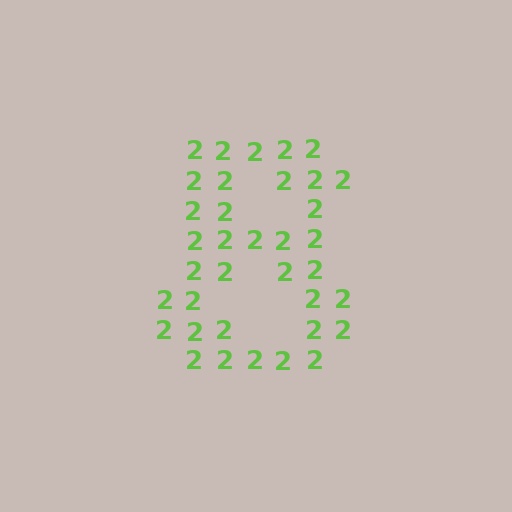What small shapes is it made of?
It is made of small digit 2's.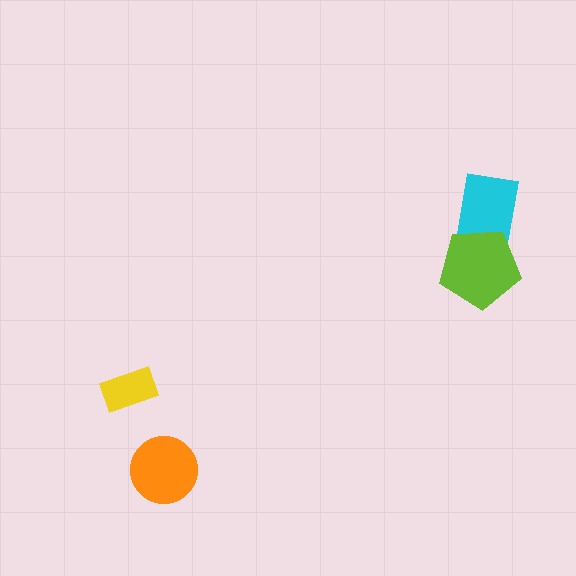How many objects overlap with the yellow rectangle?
0 objects overlap with the yellow rectangle.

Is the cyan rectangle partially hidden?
Yes, it is partially covered by another shape.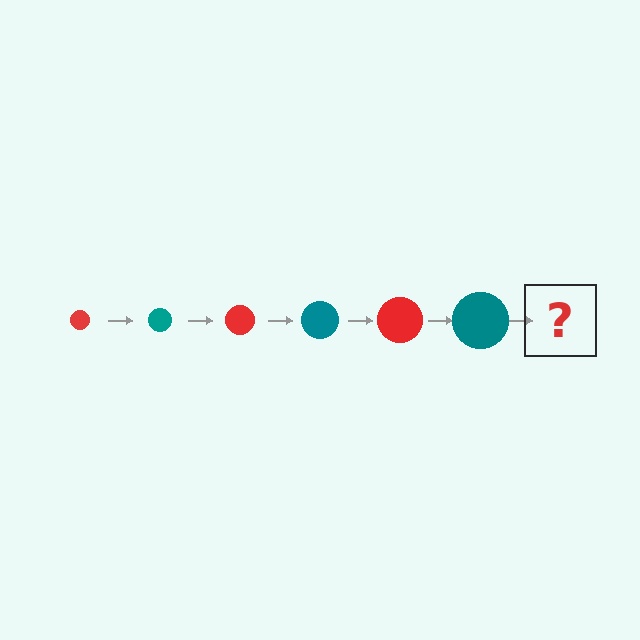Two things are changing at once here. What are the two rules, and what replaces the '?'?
The two rules are that the circle grows larger each step and the color cycles through red and teal. The '?' should be a red circle, larger than the previous one.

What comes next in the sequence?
The next element should be a red circle, larger than the previous one.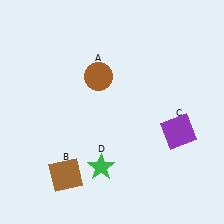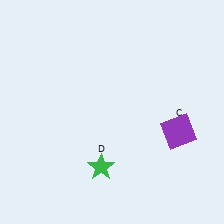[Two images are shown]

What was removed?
The brown square (B), the brown circle (A) were removed in Image 2.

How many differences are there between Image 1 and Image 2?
There are 2 differences between the two images.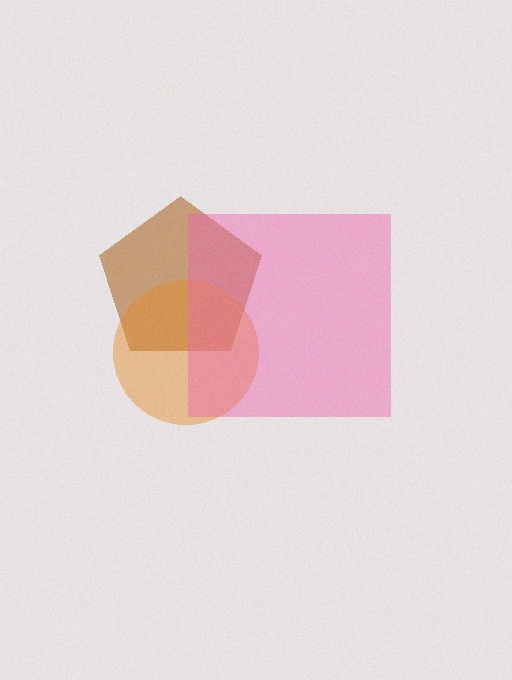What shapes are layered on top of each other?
The layered shapes are: a brown pentagon, an orange circle, a pink square.